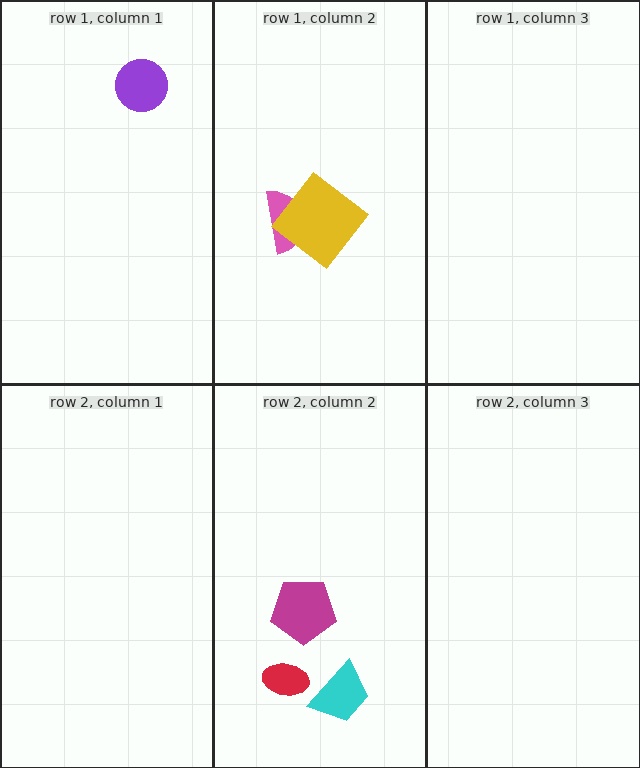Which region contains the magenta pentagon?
The row 2, column 2 region.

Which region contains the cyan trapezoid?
The row 2, column 2 region.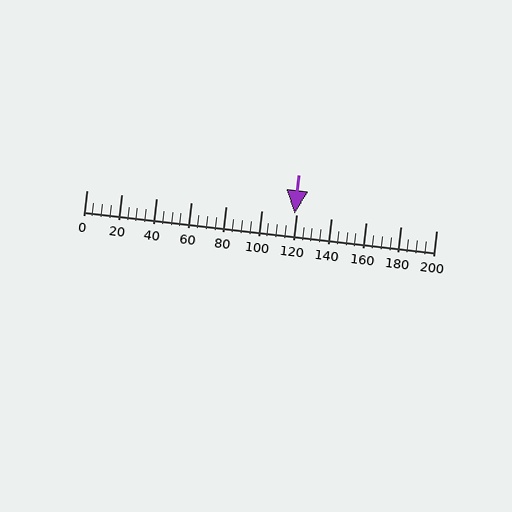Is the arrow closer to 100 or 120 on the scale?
The arrow is closer to 120.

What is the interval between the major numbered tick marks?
The major tick marks are spaced 20 units apart.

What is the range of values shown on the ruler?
The ruler shows values from 0 to 200.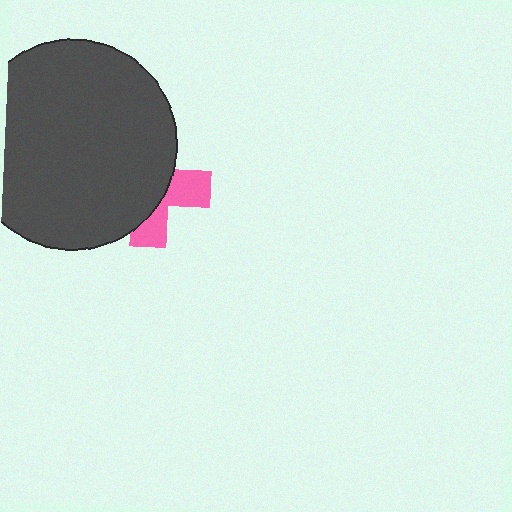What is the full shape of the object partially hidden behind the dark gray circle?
The partially hidden object is a pink cross.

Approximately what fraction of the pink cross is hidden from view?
Roughly 66% of the pink cross is hidden behind the dark gray circle.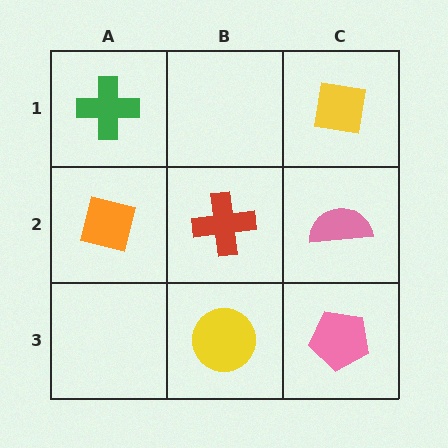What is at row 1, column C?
A yellow square.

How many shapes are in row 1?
2 shapes.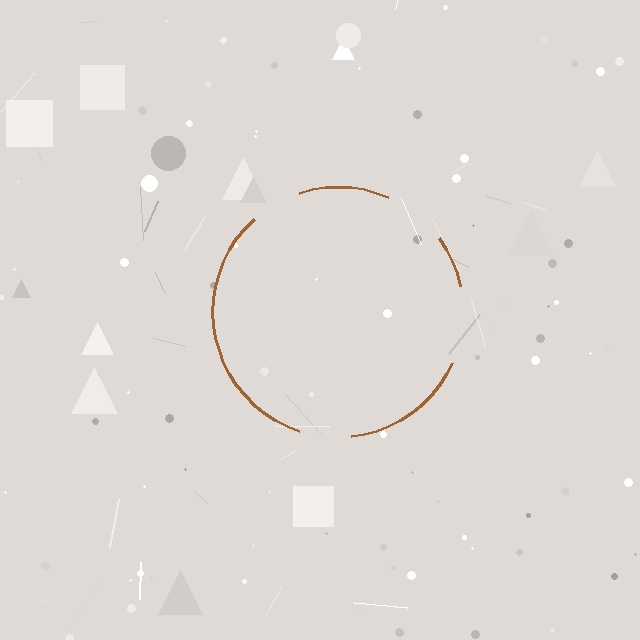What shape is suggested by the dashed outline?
The dashed outline suggests a circle.